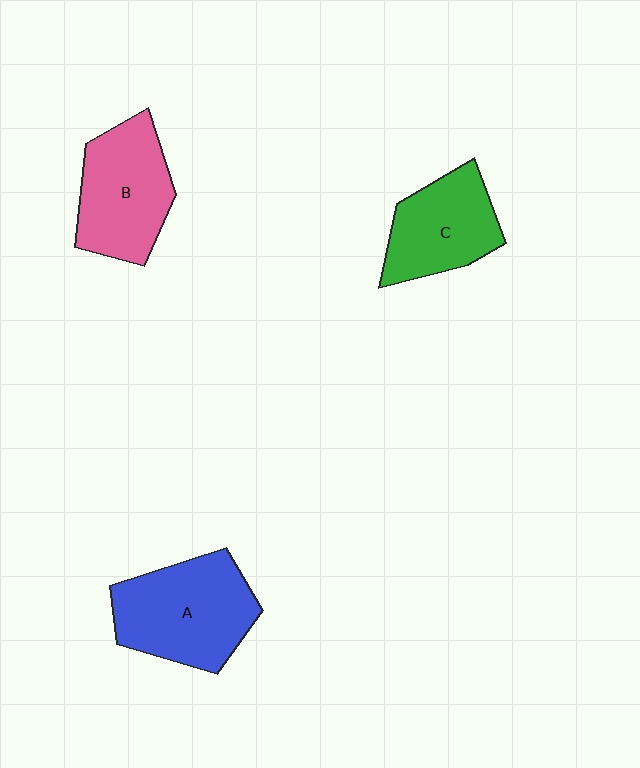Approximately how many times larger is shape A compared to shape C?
Approximately 1.3 times.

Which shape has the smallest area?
Shape C (green).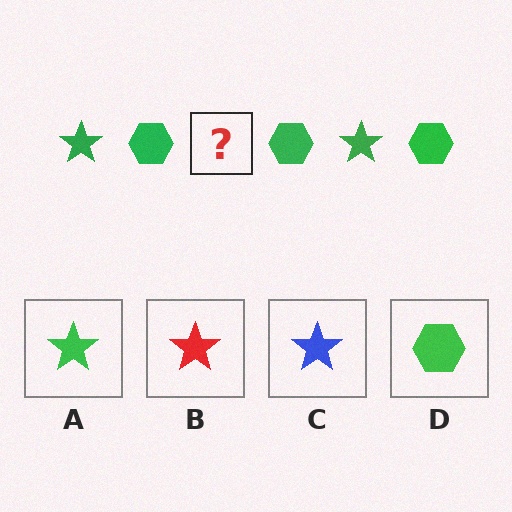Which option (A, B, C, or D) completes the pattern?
A.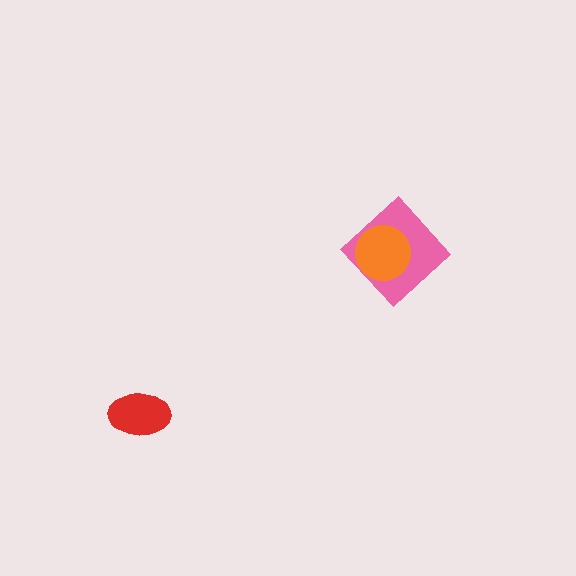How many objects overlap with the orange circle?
1 object overlaps with the orange circle.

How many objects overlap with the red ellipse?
0 objects overlap with the red ellipse.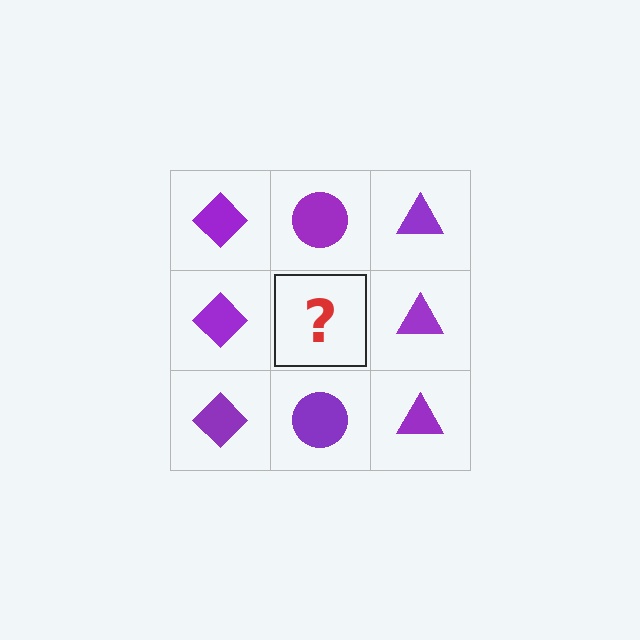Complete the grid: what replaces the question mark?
The question mark should be replaced with a purple circle.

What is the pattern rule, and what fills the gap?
The rule is that each column has a consistent shape. The gap should be filled with a purple circle.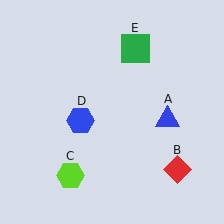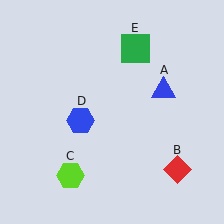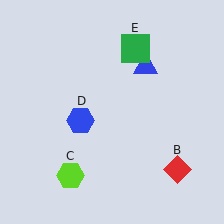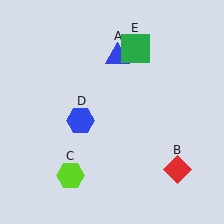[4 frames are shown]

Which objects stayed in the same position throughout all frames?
Red diamond (object B) and lime hexagon (object C) and blue hexagon (object D) and green square (object E) remained stationary.